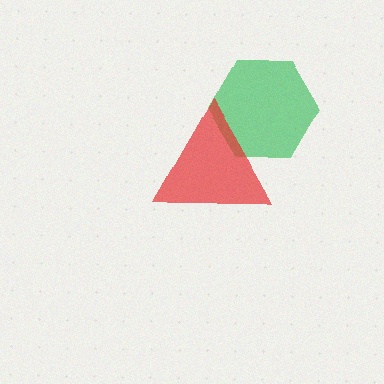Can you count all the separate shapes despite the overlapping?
Yes, there are 2 separate shapes.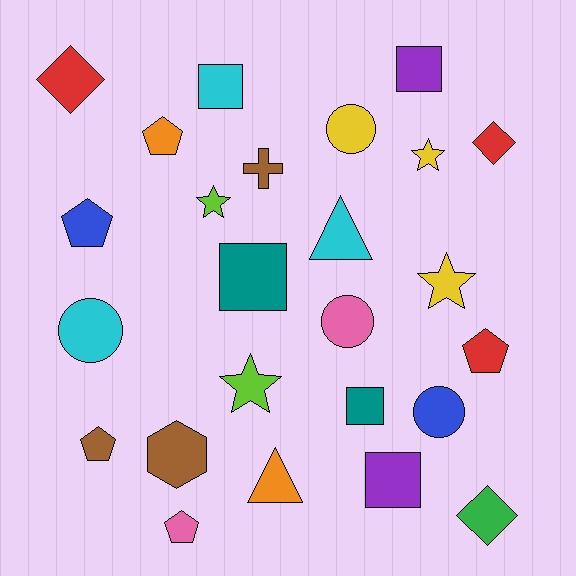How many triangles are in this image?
There are 2 triangles.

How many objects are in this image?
There are 25 objects.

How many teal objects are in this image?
There are 2 teal objects.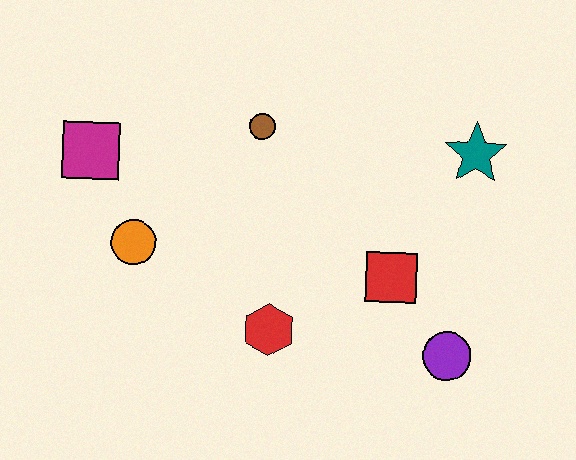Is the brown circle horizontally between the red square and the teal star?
No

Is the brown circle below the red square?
No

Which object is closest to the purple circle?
The red square is closest to the purple circle.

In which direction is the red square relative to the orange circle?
The red square is to the right of the orange circle.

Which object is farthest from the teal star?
The magenta square is farthest from the teal star.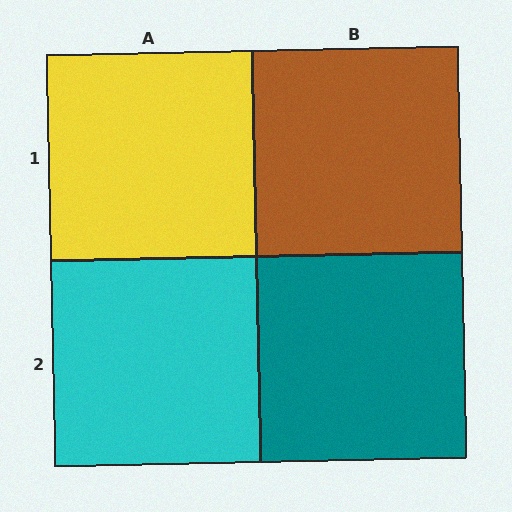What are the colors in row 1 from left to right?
Yellow, brown.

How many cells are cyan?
1 cell is cyan.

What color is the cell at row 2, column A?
Cyan.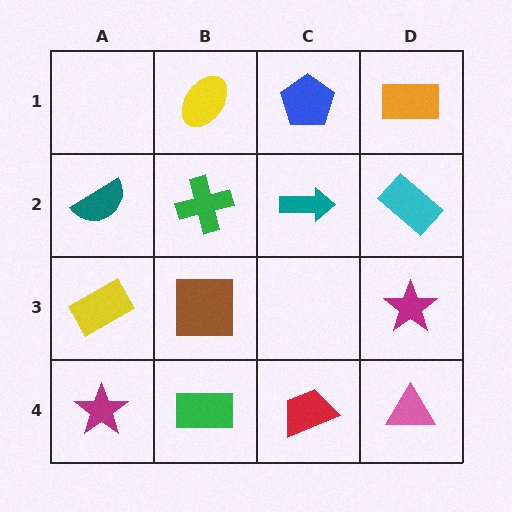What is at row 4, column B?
A green rectangle.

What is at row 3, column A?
A yellow rectangle.